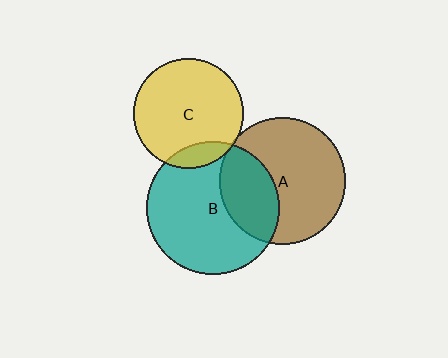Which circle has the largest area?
Circle B (teal).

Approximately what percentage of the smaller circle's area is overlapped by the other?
Approximately 5%.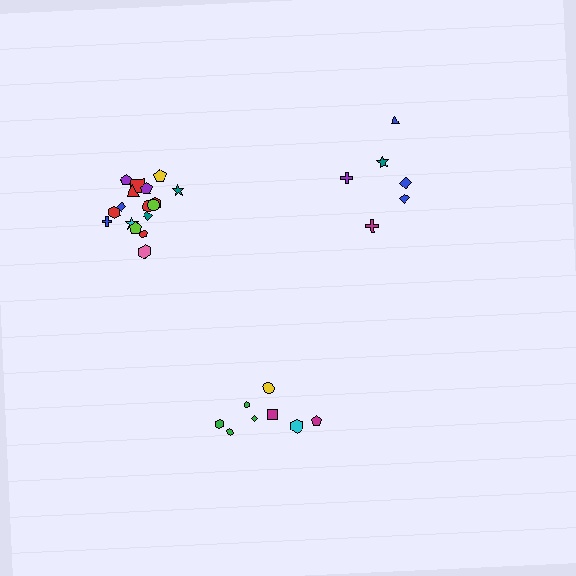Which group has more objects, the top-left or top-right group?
The top-left group.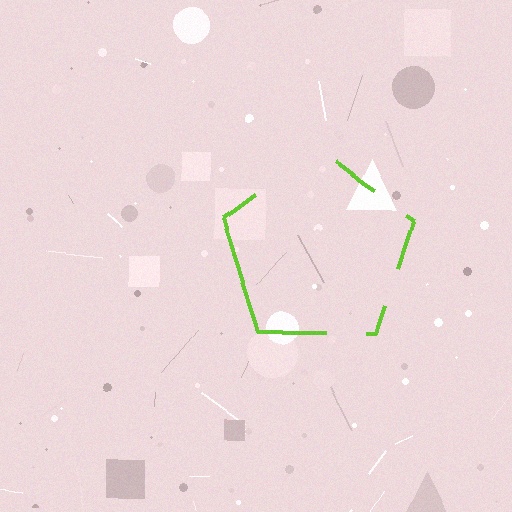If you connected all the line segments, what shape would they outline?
They would outline a pentagon.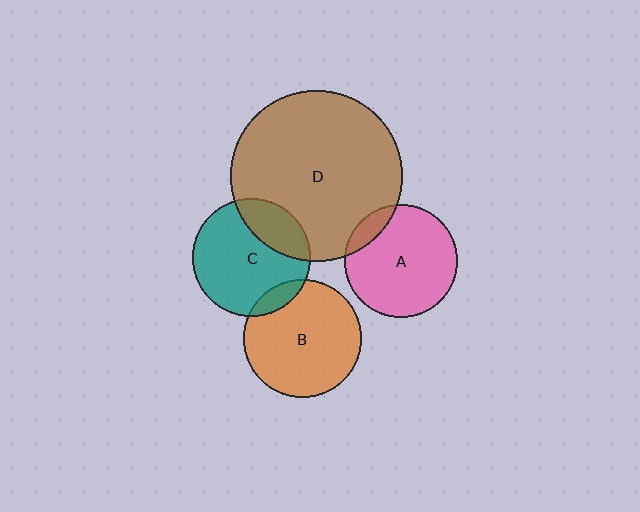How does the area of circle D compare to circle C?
Approximately 2.1 times.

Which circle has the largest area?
Circle D (brown).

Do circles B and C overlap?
Yes.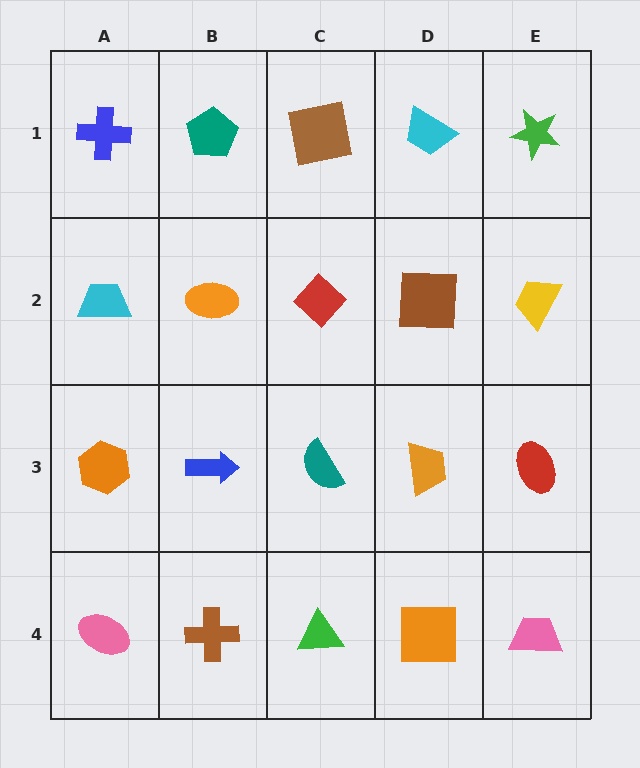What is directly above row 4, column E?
A red ellipse.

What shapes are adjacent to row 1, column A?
A cyan trapezoid (row 2, column A), a teal pentagon (row 1, column B).